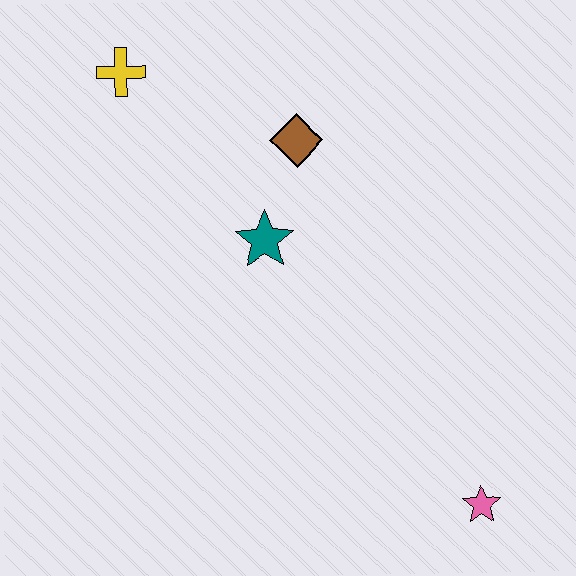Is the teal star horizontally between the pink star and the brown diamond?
No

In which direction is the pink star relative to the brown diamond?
The pink star is below the brown diamond.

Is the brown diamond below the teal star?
No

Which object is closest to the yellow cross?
The brown diamond is closest to the yellow cross.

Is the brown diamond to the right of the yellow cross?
Yes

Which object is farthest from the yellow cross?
The pink star is farthest from the yellow cross.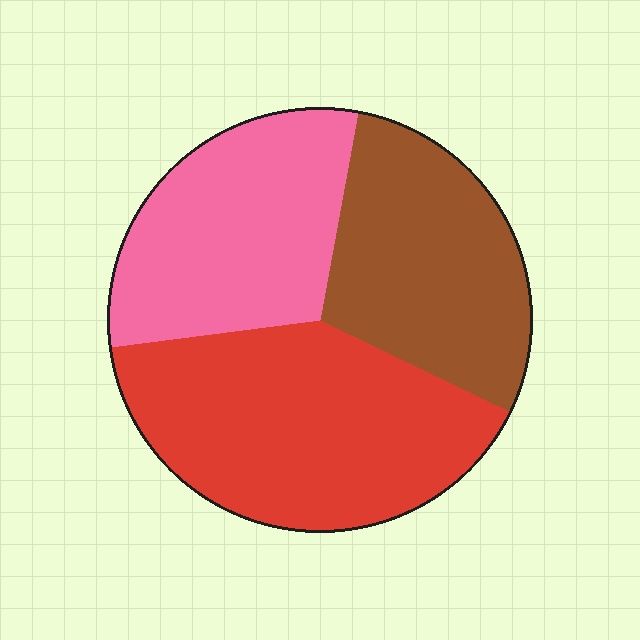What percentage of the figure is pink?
Pink covers 30% of the figure.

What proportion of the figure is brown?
Brown covers 29% of the figure.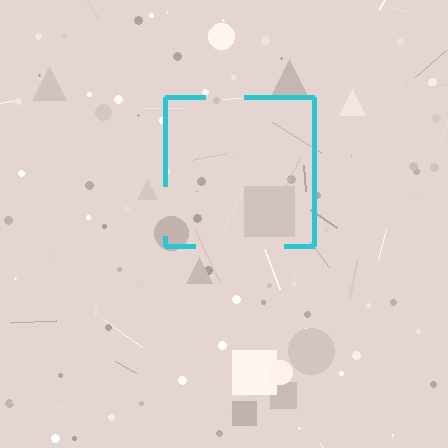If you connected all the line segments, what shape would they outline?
They would outline a square.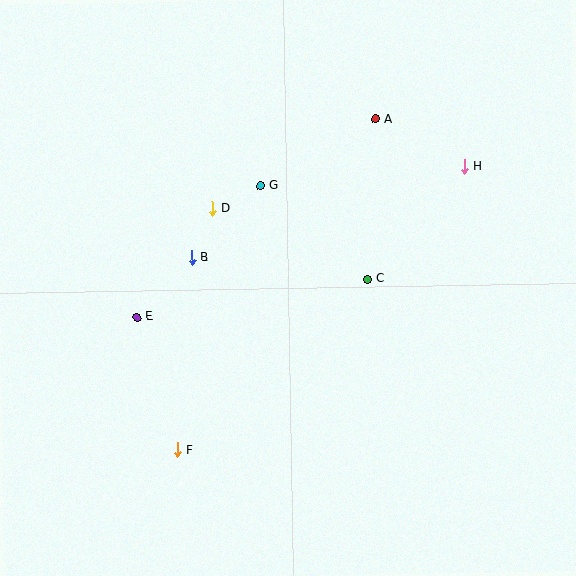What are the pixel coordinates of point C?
Point C is at (367, 279).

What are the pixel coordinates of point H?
Point H is at (464, 166).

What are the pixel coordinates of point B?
Point B is at (192, 257).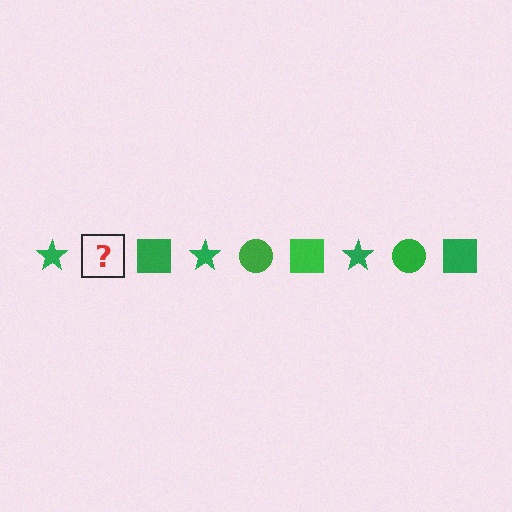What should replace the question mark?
The question mark should be replaced with a green circle.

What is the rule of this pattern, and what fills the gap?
The rule is that the pattern cycles through star, circle, square shapes in green. The gap should be filled with a green circle.